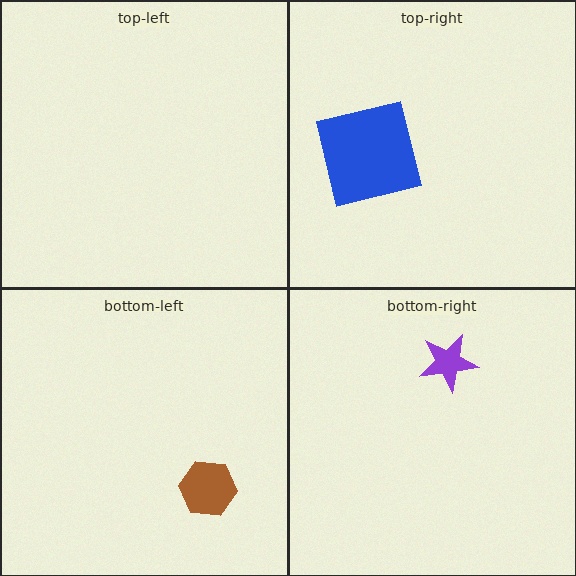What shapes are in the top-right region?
The blue square.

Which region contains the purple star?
The bottom-right region.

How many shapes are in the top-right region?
1.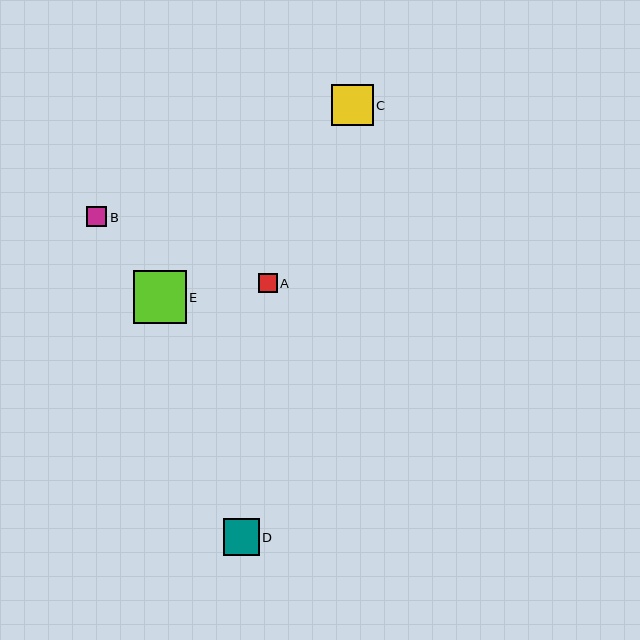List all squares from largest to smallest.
From largest to smallest: E, C, D, B, A.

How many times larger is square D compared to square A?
Square D is approximately 2.0 times the size of square A.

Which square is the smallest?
Square A is the smallest with a size of approximately 18 pixels.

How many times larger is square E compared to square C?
Square E is approximately 1.3 times the size of square C.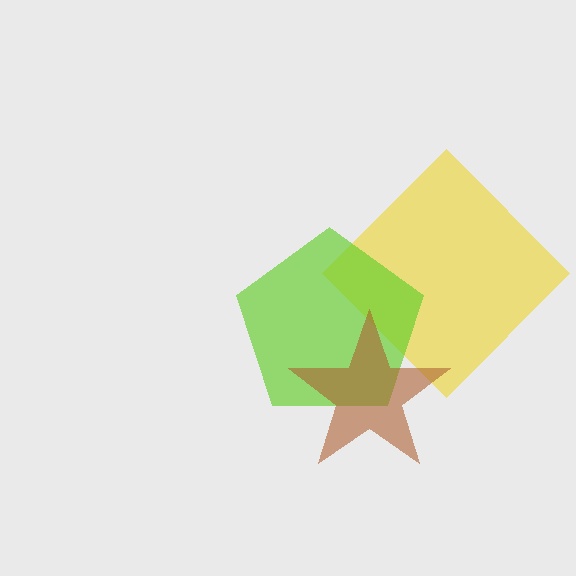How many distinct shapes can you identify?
There are 3 distinct shapes: a yellow diamond, a lime pentagon, a brown star.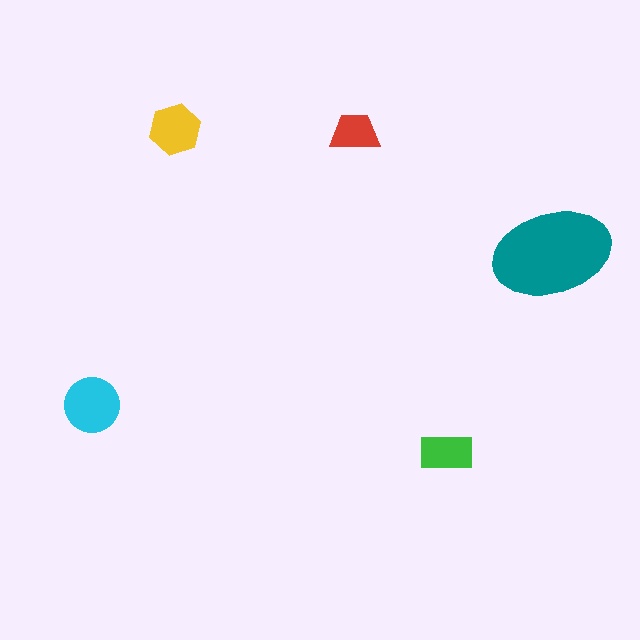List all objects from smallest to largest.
The red trapezoid, the green rectangle, the yellow hexagon, the cyan circle, the teal ellipse.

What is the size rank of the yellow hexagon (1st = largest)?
3rd.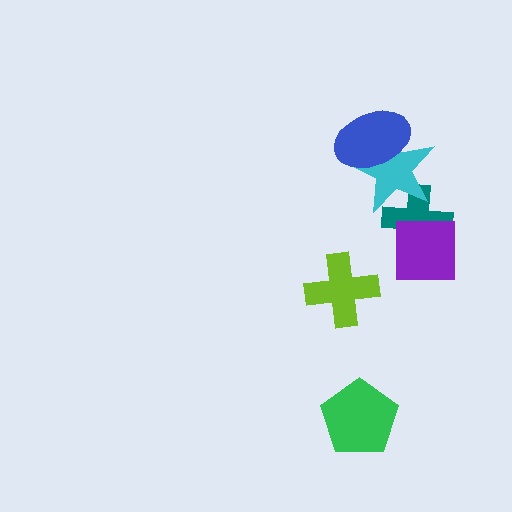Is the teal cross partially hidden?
Yes, it is partially covered by another shape.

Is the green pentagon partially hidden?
No, no other shape covers it.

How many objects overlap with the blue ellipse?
1 object overlaps with the blue ellipse.